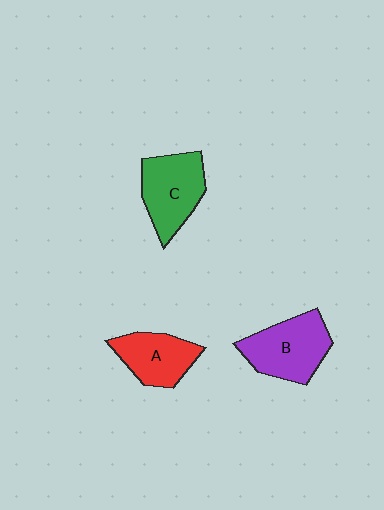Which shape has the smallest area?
Shape A (red).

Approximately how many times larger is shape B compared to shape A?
Approximately 1.3 times.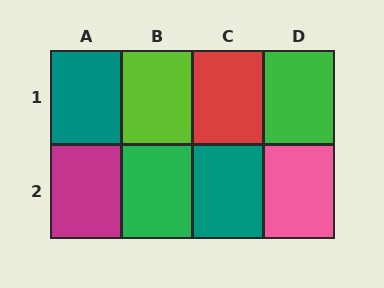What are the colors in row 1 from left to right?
Teal, lime, red, green.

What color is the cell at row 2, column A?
Magenta.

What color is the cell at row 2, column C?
Teal.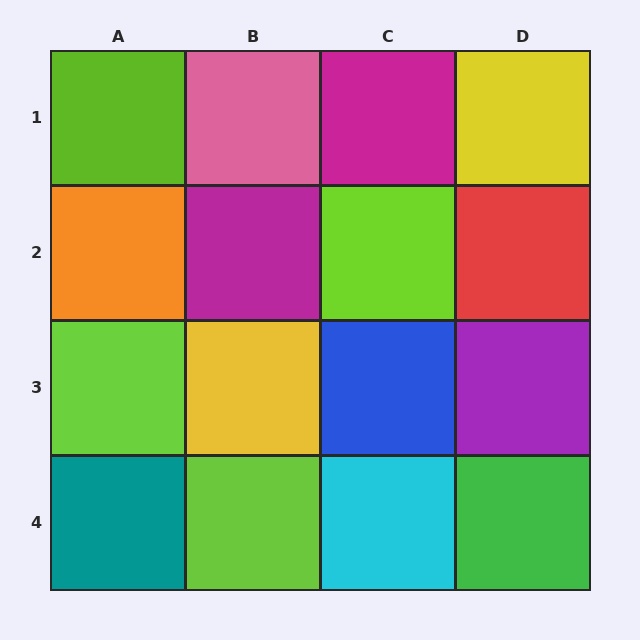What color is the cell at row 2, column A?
Orange.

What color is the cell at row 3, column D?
Purple.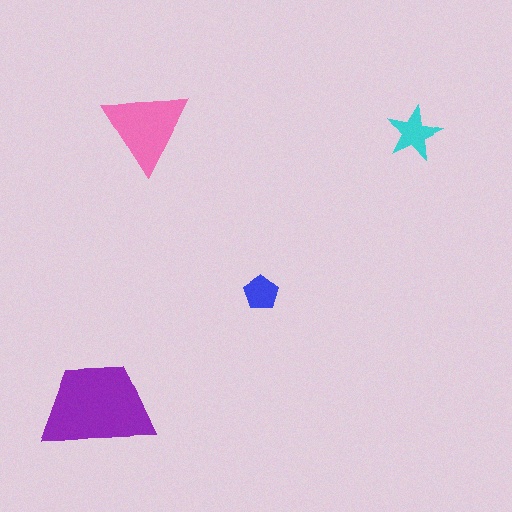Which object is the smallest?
The blue pentagon.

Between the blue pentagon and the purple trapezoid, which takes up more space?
The purple trapezoid.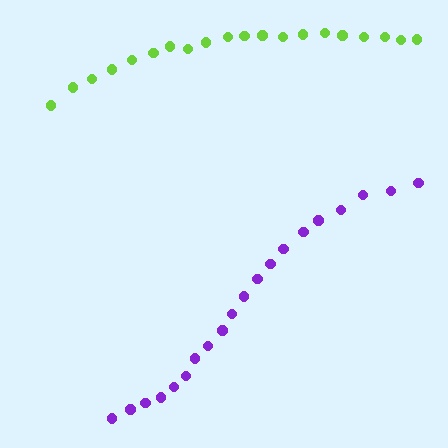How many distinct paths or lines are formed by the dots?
There are 2 distinct paths.